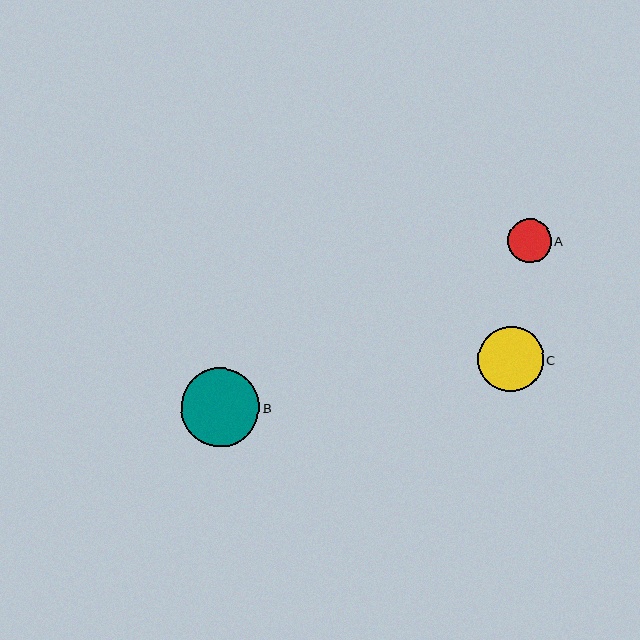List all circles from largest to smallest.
From largest to smallest: B, C, A.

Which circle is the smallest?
Circle A is the smallest with a size of approximately 44 pixels.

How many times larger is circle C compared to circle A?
Circle C is approximately 1.5 times the size of circle A.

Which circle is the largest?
Circle B is the largest with a size of approximately 78 pixels.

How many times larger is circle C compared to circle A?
Circle C is approximately 1.5 times the size of circle A.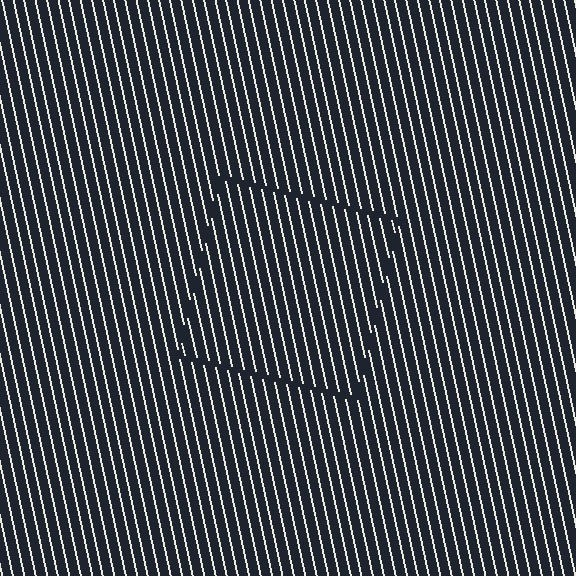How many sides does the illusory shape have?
4 sides — the line-ends trace a square.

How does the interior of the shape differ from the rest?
The interior of the shape contains the same grating, shifted by half a period — the contour is defined by the phase discontinuity where line-ends from the inner and outer gratings abut.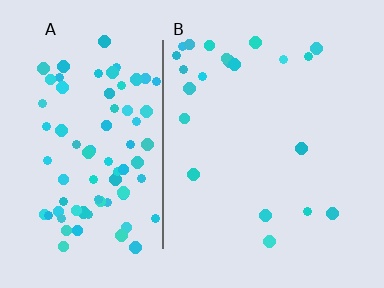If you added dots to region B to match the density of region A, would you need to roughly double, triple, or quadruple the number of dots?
Approximately quadruple.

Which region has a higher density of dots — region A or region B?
A (the left).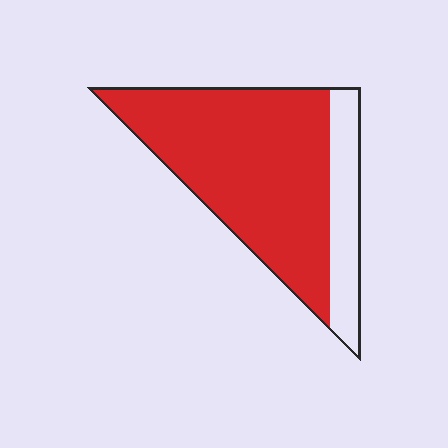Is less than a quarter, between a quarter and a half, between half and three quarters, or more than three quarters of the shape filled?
More than three quarters.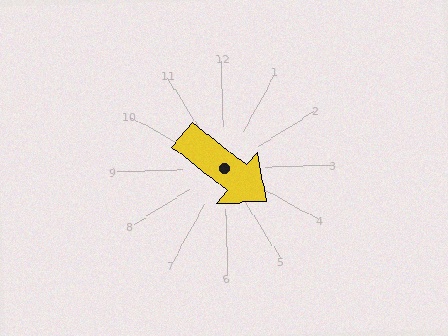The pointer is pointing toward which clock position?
Roughly 4 o'clock.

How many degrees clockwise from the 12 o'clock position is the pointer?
Approximately 130 degrees.